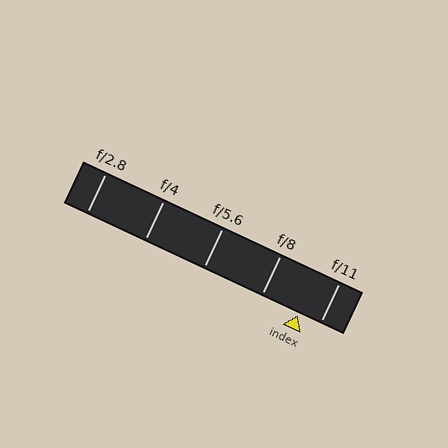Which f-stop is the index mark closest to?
The index mark is closest to f/11.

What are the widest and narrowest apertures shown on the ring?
The widest aperture shown is f/2.8 and the narrowest is f/11.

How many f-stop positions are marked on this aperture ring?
There are 5 f-stop positions marked.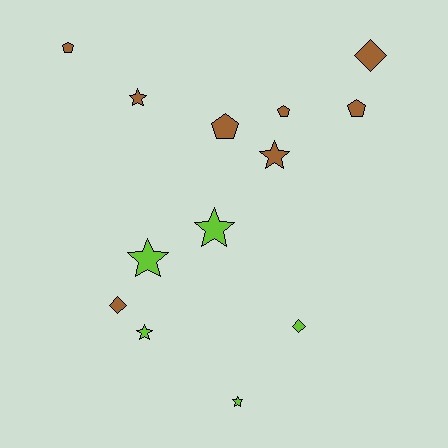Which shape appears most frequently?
Star, with 6 objects.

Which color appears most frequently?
Brown, with 8 objects.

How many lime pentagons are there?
There are no lime pentagons.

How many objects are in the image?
There are 13 objects.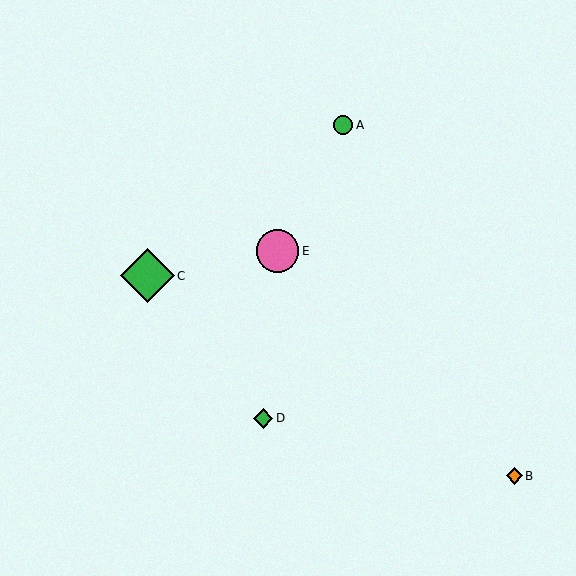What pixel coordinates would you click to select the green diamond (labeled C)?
Click at (147, 276) to select the green diamond C.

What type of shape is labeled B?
Shape B is an orange diamond.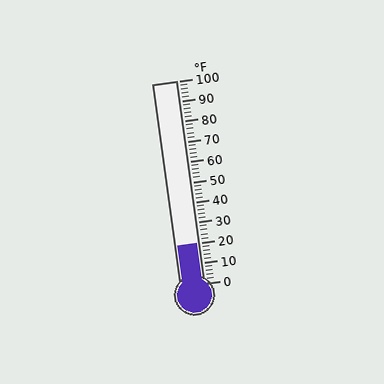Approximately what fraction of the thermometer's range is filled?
The thermometer is filled to approximately 20% of its range.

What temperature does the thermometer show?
The thermometer shows approximately 20°F.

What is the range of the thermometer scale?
The thermometer scale ranges from 0°F to 100°F.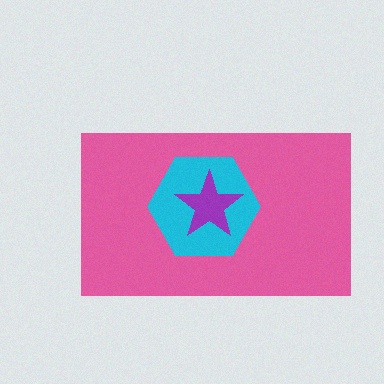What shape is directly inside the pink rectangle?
The cyan hexagon.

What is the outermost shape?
The pink rectangle.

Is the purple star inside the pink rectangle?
Yes.